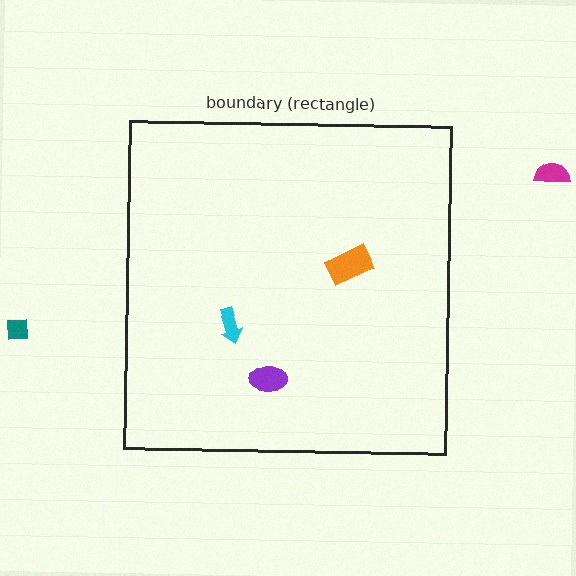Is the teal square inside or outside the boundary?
Outside.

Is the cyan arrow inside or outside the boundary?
Inside.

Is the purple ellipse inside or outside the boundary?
Inside.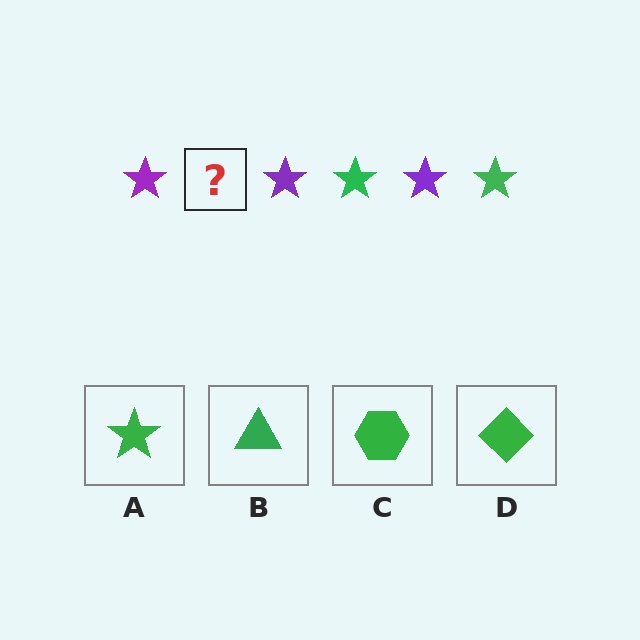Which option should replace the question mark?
Option A.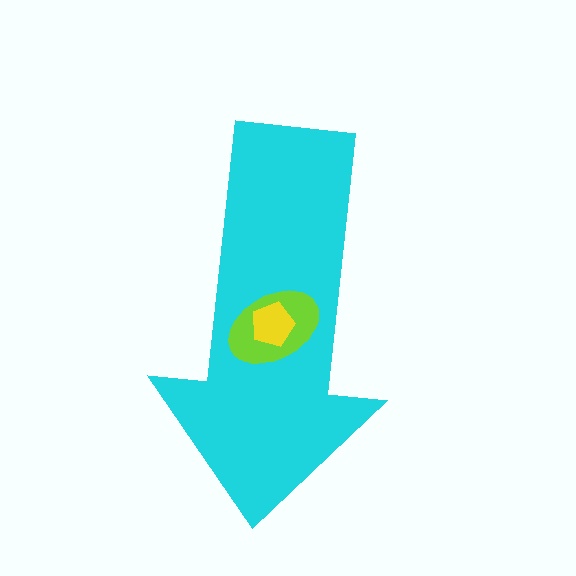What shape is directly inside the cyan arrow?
The lime ellipse.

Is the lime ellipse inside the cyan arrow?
Yes.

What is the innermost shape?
The yellow pentagon.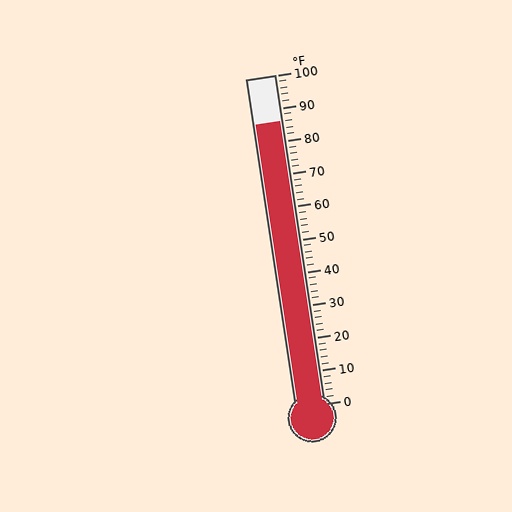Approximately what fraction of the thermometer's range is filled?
The thermometer is filled to approximately 85% of its range.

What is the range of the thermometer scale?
The thermometer scale ranges from 0°F to 100°F.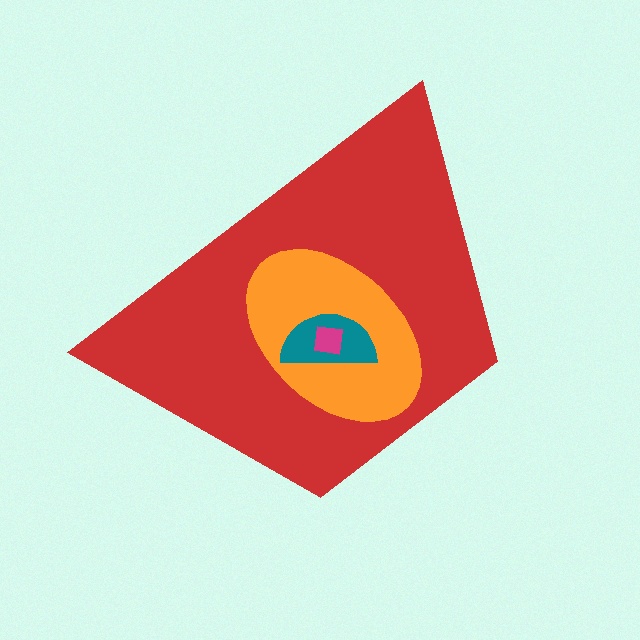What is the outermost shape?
The red trapezoid.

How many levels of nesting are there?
4.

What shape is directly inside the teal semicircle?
The magenta square.